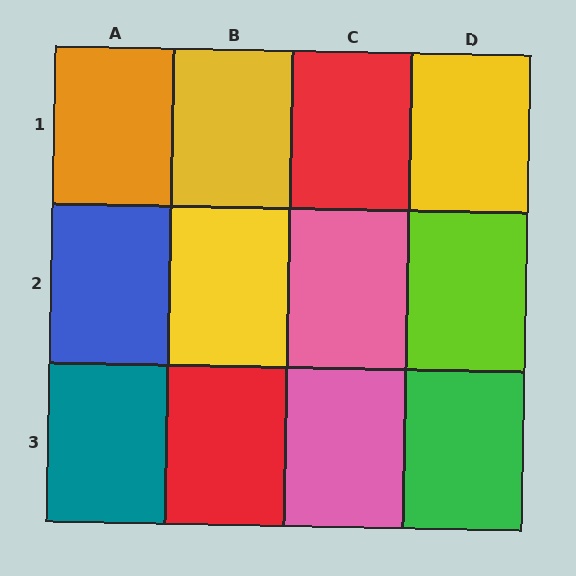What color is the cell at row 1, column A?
Orange.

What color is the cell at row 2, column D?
Lime.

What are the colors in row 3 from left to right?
Teal, red, pink, green.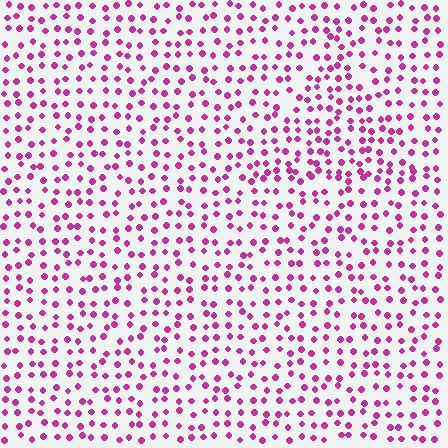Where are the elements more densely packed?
The elements are more densely packed inside the triangle boundary.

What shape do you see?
I see a triangle.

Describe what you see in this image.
The image contains small magenta elements arranged at two different densities. A triangle-shaped region is visible where the elements are more densely packed than the surrounding area.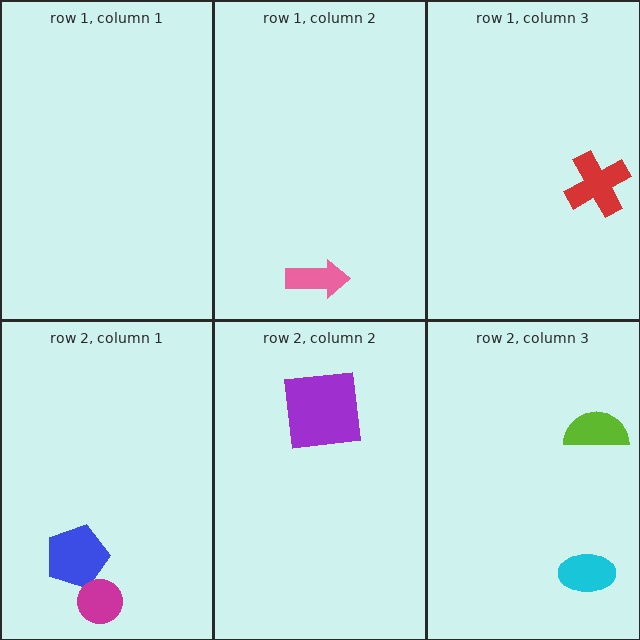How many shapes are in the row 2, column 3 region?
2.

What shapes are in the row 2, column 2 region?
The purple square.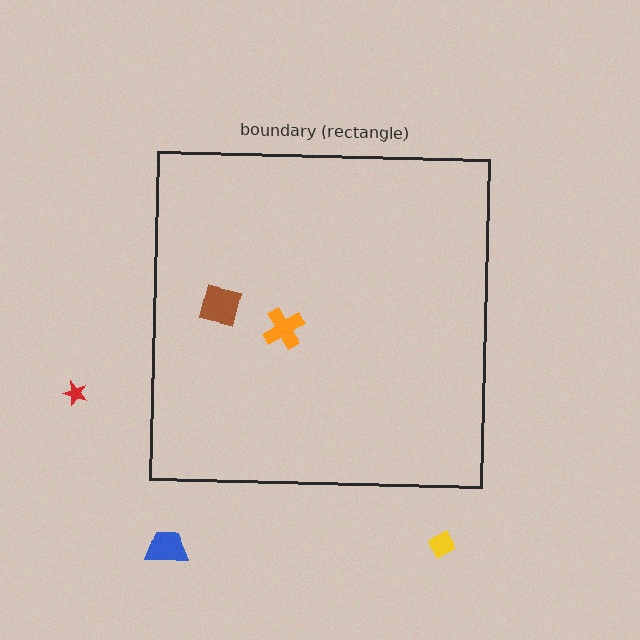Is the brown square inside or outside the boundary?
Inside.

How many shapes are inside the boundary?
2 inside, 3 outside.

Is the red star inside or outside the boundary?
Outside.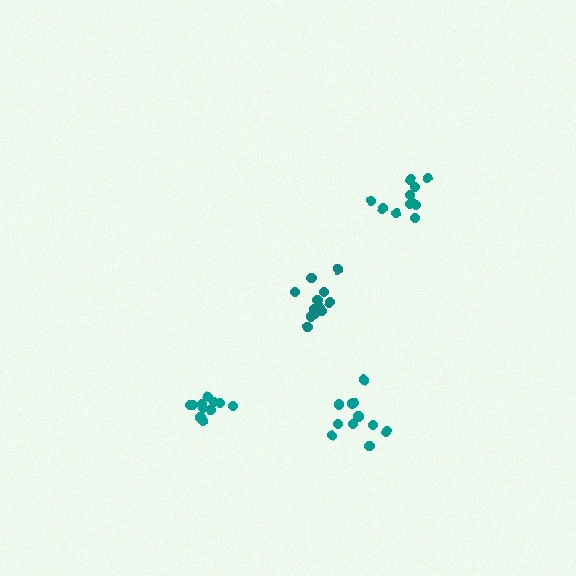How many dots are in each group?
Group 1: 11 dots, Group 2: 11 dots, Group 3: 12 dots, Group 4: 11 dots (45 total).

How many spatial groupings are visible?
There are 4 spatial groupings.